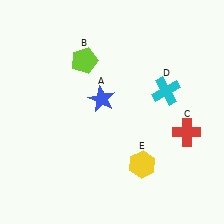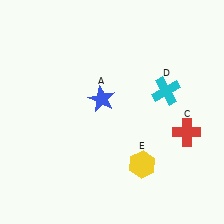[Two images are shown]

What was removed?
The lime pentagon (B) was removed in Image 2.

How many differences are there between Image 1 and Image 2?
There is 1 difference between the two images.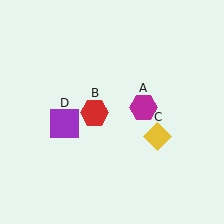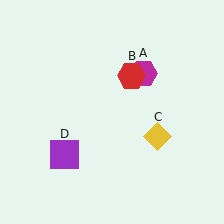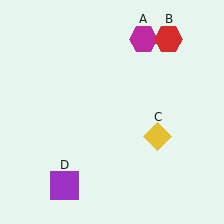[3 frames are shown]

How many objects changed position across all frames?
3 objects changed position: magenta hexagon (object A), red hexagon (object B), purple square (object D).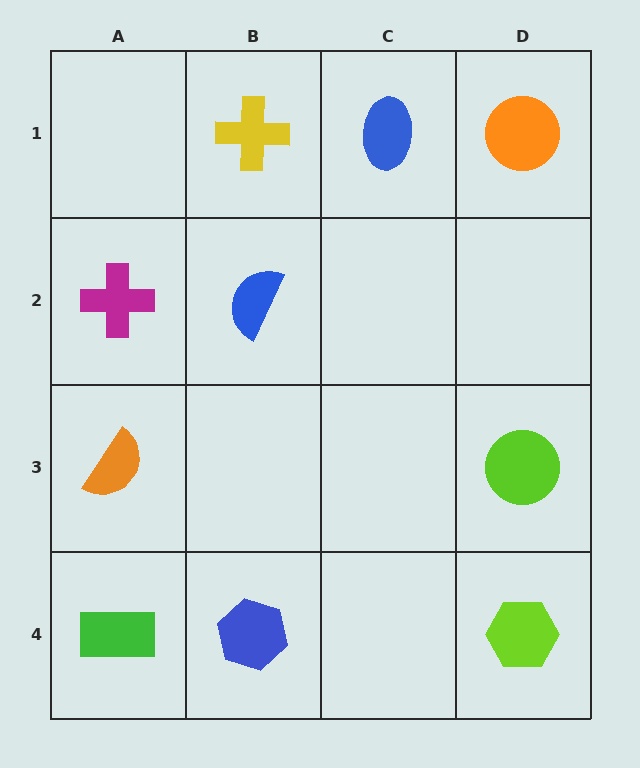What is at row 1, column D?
An orange circle.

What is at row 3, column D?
A lime circle.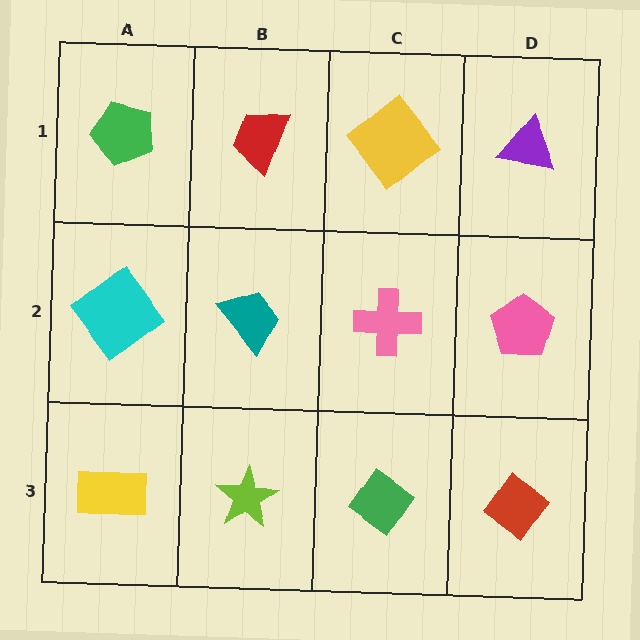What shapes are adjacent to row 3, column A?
A cyan diamond (row 2, column A), a lime star (row 3, column B).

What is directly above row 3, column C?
A pink cross.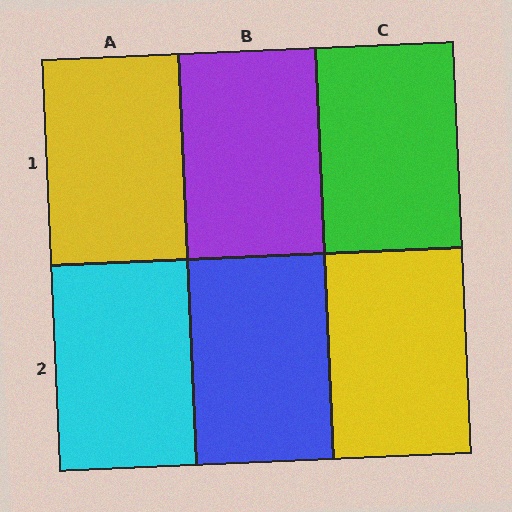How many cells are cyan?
1 cell is cyan.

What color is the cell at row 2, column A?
Cyan.